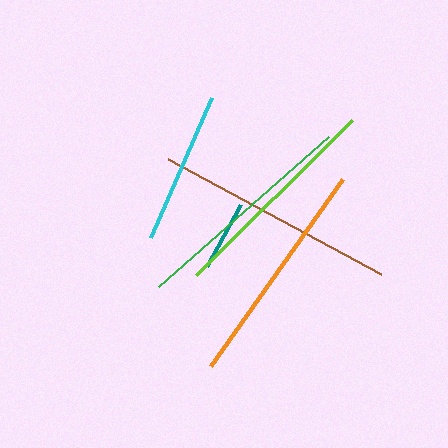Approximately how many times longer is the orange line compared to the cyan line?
The orange line is approximately 1.5 times the length of the cyan line.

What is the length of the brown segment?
The brown segment is approximately 242 pixels long.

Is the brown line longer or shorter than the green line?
The brown line is longer than the green line.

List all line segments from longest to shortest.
From longest to shortest: brown, orange, green, lime, cyan, teal.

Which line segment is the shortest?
The teal line is the shortest at approximately 70 pixels.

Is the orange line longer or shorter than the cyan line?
The orange line is longer than the cyan line.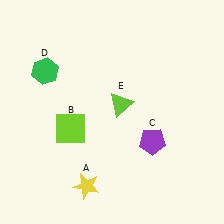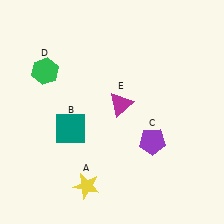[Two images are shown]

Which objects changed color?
B changed from lime to teal. E changed from lime to magenta.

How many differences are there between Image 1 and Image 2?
There are 2 differences between the two images.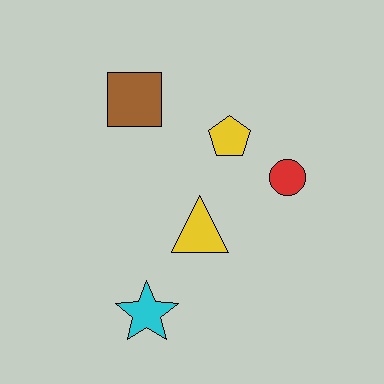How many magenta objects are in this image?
There are no magenta objects.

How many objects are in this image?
There are 5 objects.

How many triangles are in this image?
There is 1 triangle.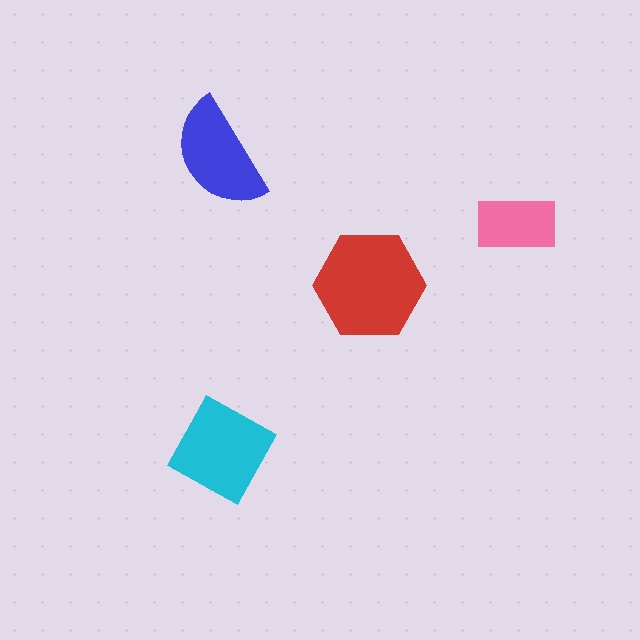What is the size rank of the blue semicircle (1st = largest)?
3rd.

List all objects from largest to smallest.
The red hexagon, the cyan square, the blue semicircle, the pink rectangle.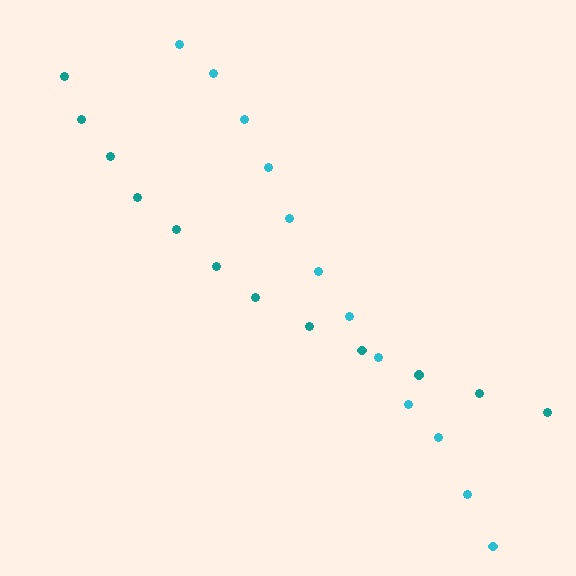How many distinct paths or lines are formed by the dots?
There are 2 distinct paths.